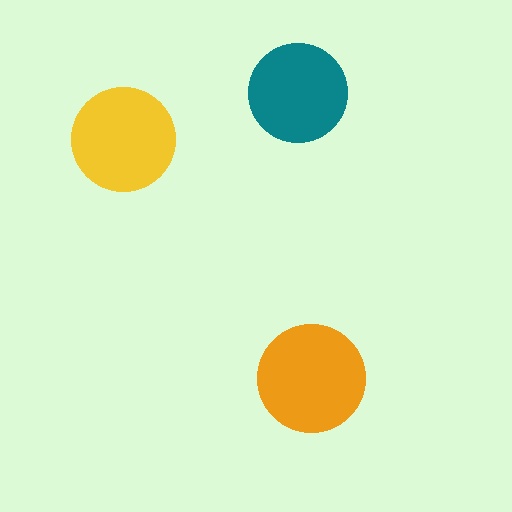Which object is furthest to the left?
The yellow circle is leftmost.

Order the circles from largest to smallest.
the orange one, the yellow one, the teal one.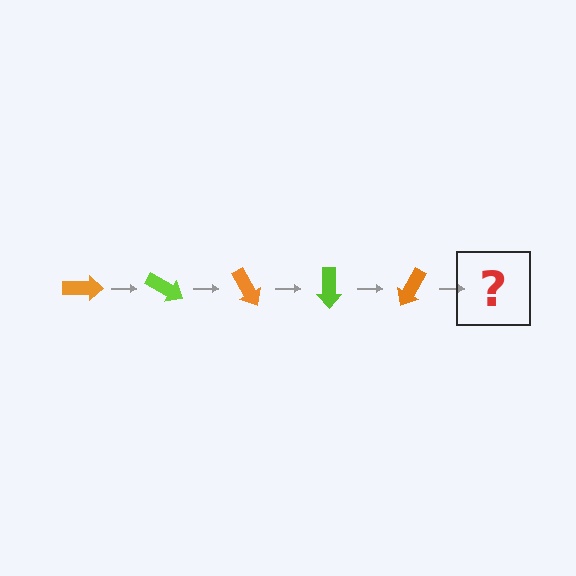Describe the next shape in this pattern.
It should be a lime arrow, rotated 150 degrees from the start.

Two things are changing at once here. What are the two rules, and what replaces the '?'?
The two rules are that it rotates 30 degrees each step and the color cycles through orange and lime. The '?' should be a lime arrow, rotated 150 degrees from the start.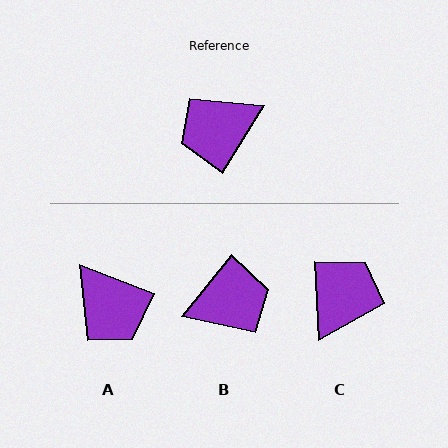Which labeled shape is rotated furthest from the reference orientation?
B, about 173 degrees away.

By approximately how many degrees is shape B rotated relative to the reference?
Approximately 173 degrees counter-clockwise.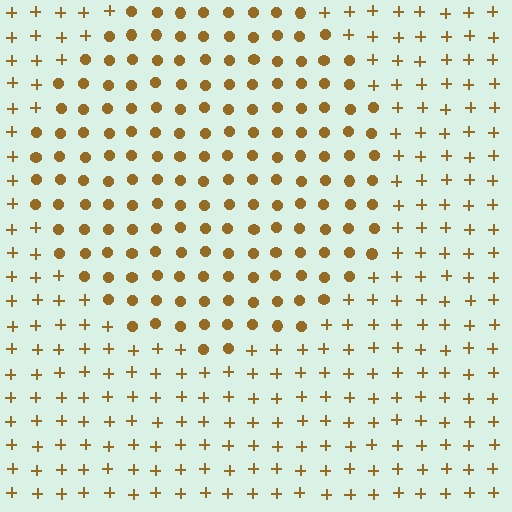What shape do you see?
I see a circle.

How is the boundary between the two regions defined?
The boundary is defined by a change in element shape: circles inside vs. plus signs outside. All elements share the same color and spacing.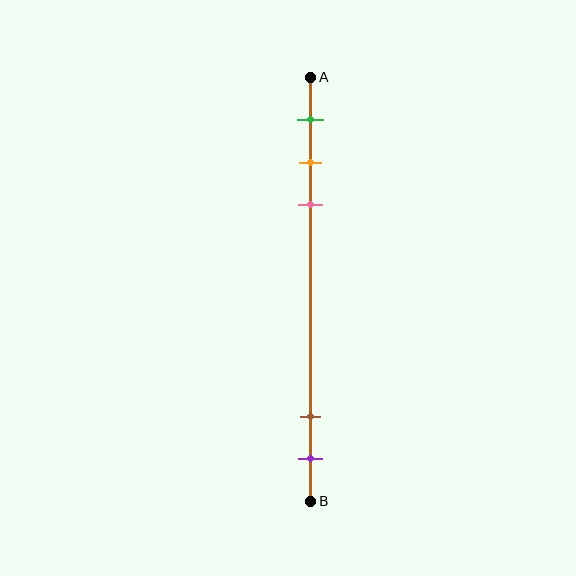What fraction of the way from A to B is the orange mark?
The orange mark is approximately 20% (0.2) of the way from A to B.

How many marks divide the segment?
There are 5 marks dividing the segment.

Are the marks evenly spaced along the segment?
No, the marks are not evenly spaced.